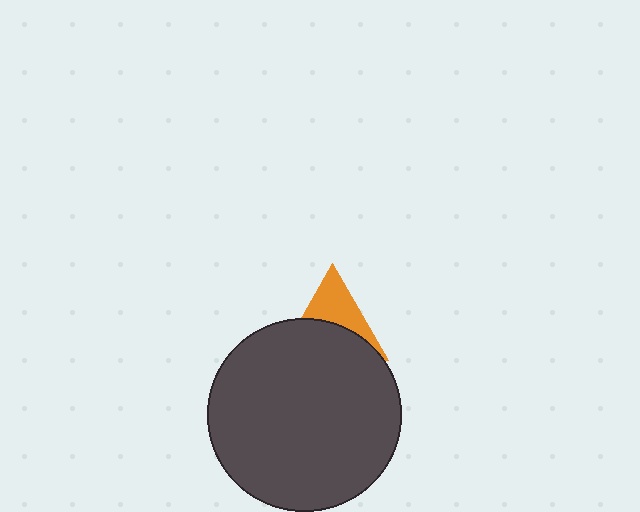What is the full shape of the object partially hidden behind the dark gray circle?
The partially hidden object is an orange triangle.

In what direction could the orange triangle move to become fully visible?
The orange triangle could move up. That would shift it out from behind the dark gray circle entirely.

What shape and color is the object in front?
The object in front is a dark gray circle.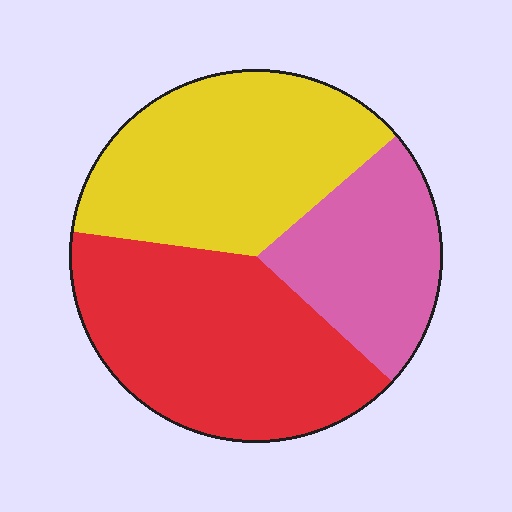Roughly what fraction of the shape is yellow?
Yellow covers around 35% of the shape.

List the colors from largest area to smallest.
From largest to smallest: red, yellow, pink.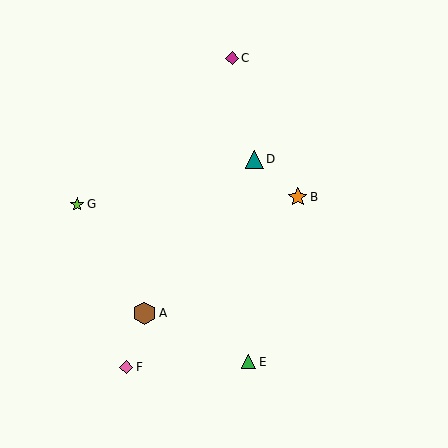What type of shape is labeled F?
Shape F is a pink diamond.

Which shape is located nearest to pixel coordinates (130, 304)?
The brown hexagon (labeled A) at (144, 313) is nearest to that location.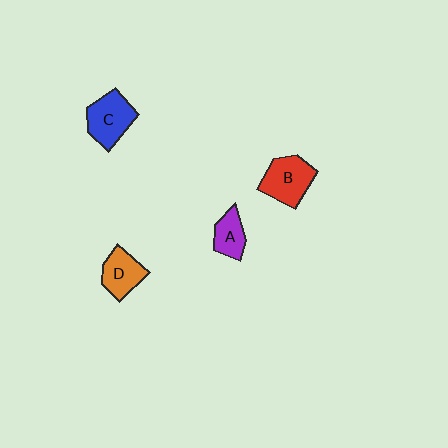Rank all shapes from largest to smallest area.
From largest to smallest: B (red), C (blue), D (orange), A (purple).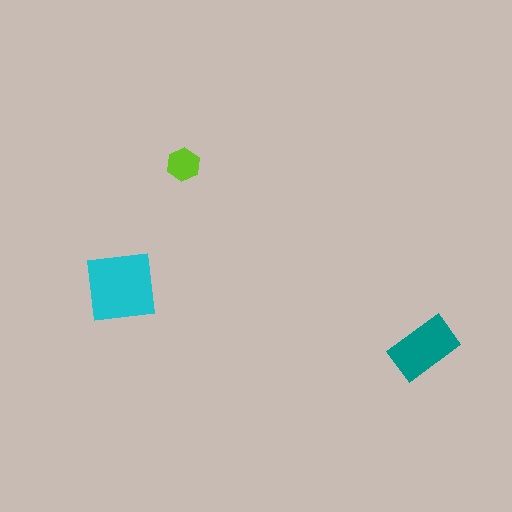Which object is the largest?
The cyan square.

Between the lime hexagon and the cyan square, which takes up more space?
The cyan square.